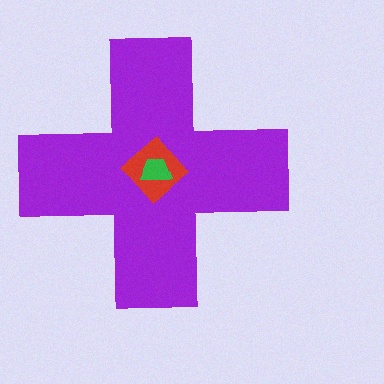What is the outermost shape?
The purple cross.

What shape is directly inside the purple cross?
The red diamond.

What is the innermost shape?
The green trapezoid.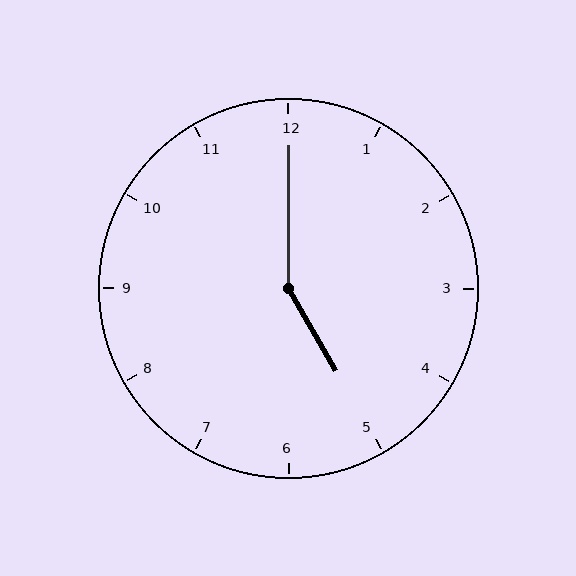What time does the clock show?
5:00.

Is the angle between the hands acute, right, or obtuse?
It is obtuse.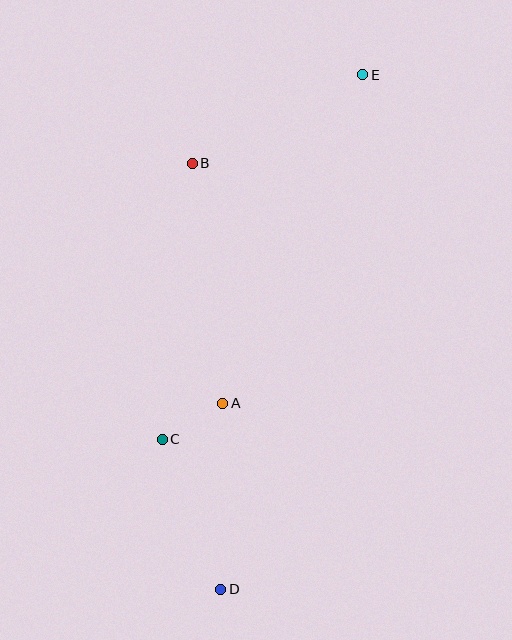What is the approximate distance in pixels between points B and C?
The distance between B and C is approximately 278 pixels.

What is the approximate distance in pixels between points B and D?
The distance between B and D is approximately 427 pixels.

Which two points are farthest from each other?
Points D and E are farthest from each other.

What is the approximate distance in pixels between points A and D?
The distance between A and D is approximately 186 pixels.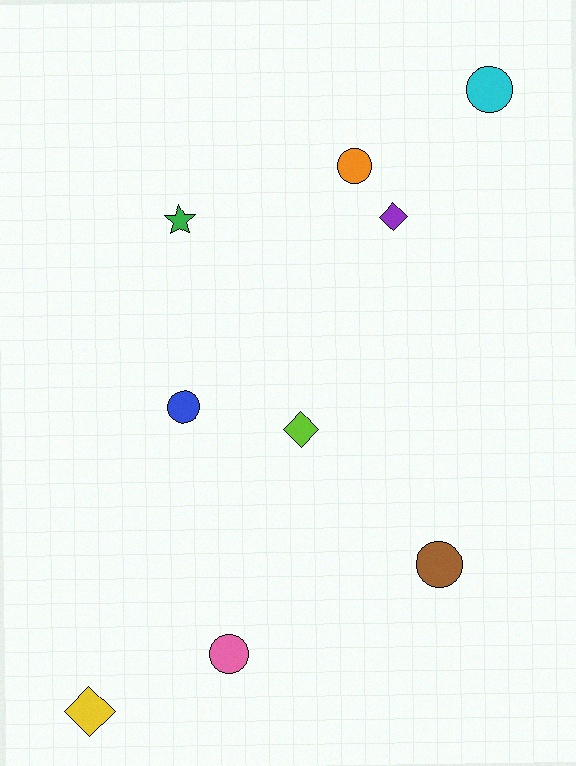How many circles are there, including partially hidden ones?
There are 5 circles.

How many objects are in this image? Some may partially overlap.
There are 9 objects.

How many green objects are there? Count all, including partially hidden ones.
There is 1 green object.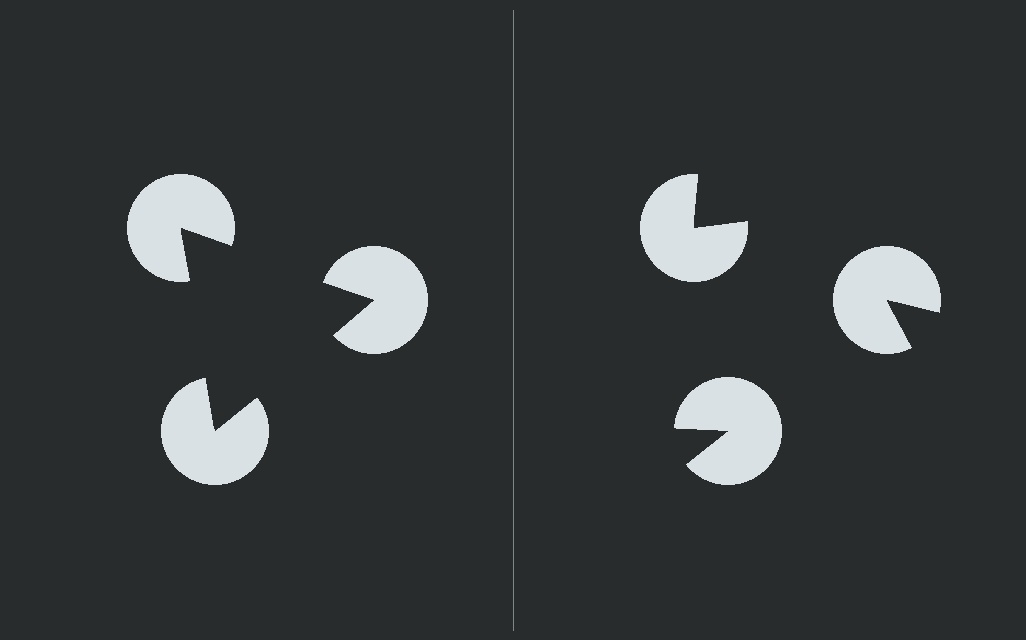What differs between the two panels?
The pac-man discs are positioned identically on both sides; only the wedge orientations differ. On the left they align to a triangle; on the right they are misaligned.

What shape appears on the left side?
An illusory triangle.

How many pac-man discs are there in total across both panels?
6 — 3 on each side.